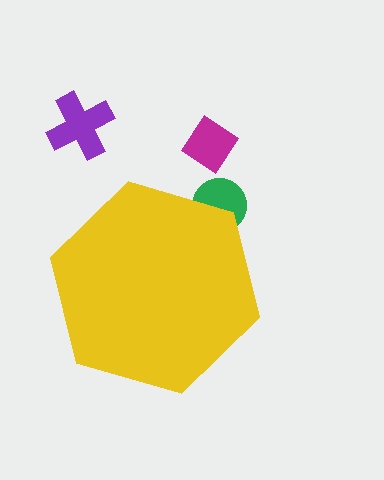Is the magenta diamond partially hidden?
No, the magenta diamond is fully visible.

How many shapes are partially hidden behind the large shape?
1 shape is partially hidden.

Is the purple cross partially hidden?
No, the purple cross is fully visible.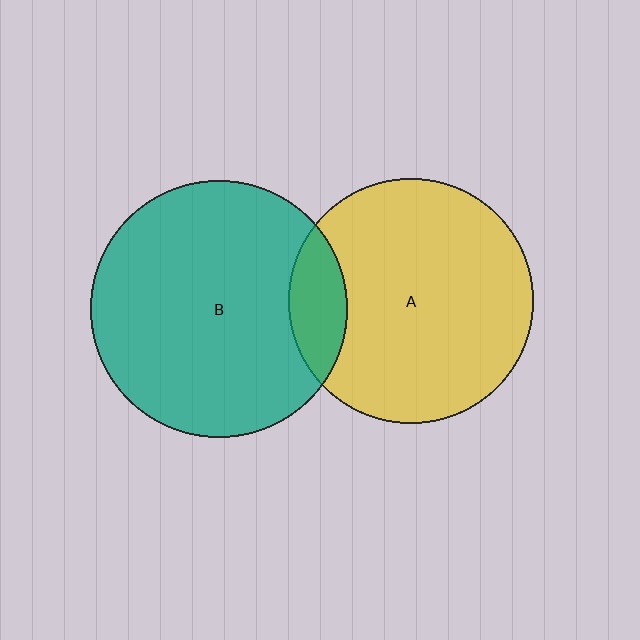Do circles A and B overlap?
Yes.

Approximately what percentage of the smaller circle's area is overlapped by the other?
Approximately 15%.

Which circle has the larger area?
Circle B (teal).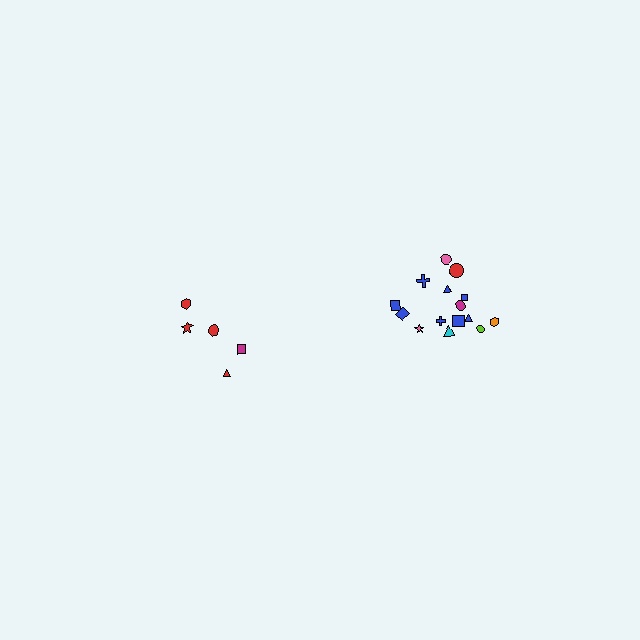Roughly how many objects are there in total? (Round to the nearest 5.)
Roughly 20 objects in total.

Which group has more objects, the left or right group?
The right group.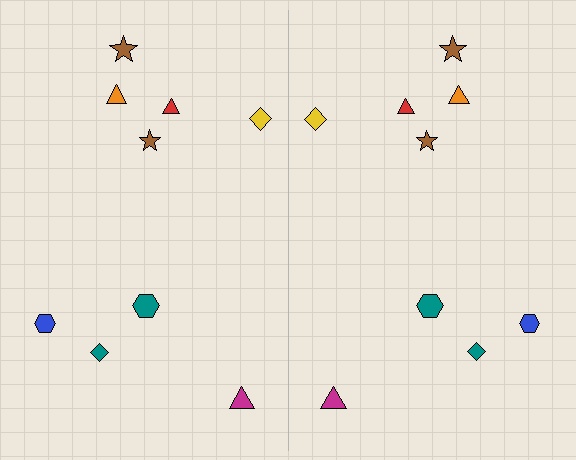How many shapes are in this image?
There are 18 shapes in this image.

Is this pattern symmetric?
Yes, this pattern has bilateral (reflection) symmetry.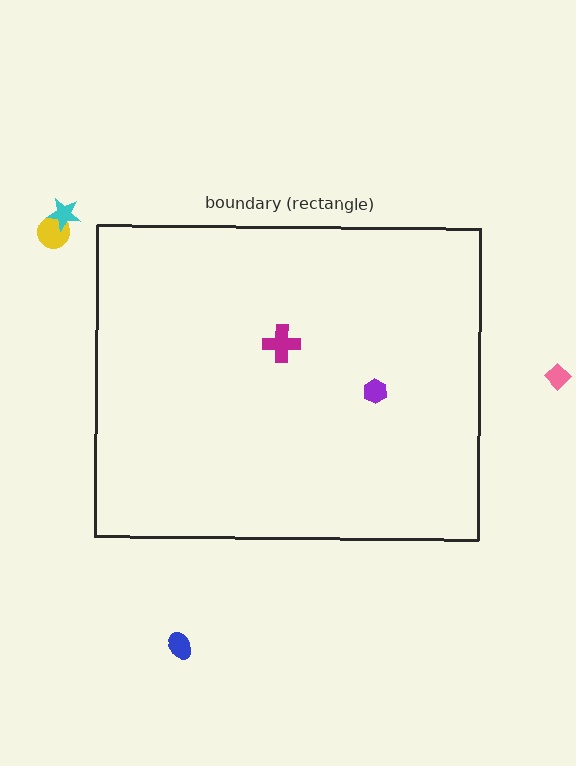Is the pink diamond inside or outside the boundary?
Outside.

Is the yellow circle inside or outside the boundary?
Outside.